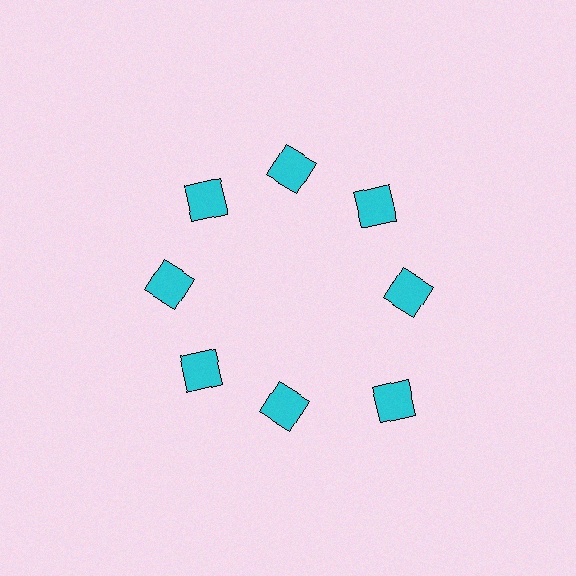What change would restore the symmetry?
The symmetry would be restored by moving it inward, back onto the ring so that all 8 squares sit at equal angles and equal distance from the center.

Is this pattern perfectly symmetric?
No. The 8 cyan squares are arranged in a ring, but one element near the 4 o'clock position is pushed outward from the center, breaking the 8-fold rotational symmetry.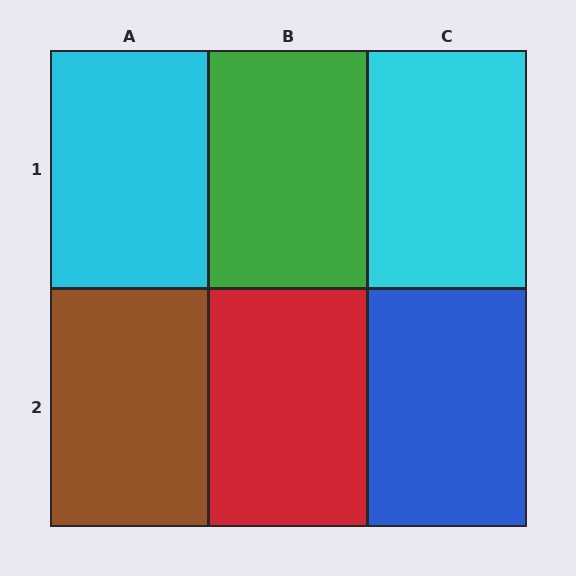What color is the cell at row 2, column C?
Blue.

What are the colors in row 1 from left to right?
Cyan, green, cyan.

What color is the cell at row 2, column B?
Red.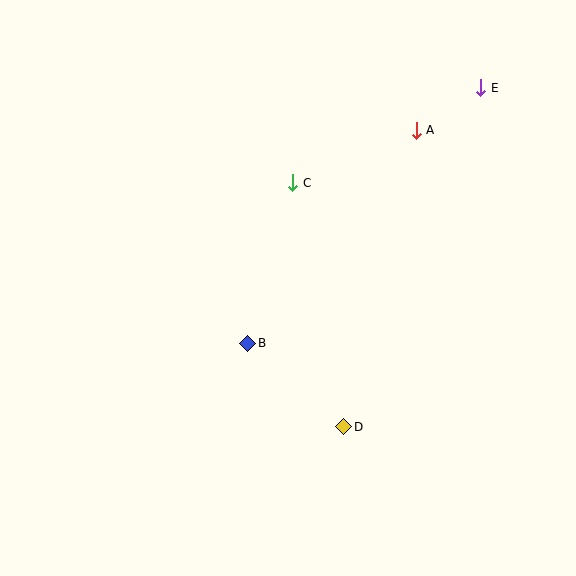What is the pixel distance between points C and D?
The distance between C and D is 249 pixels.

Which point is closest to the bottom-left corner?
Point B is closest to the bottom-left corner.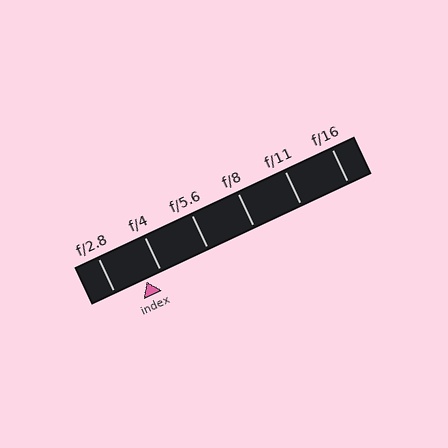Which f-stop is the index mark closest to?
The index mark is closest to f/4.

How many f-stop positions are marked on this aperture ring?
There are 6 f-stop positions marked.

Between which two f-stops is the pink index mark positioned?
The index mark is between f/2.8 and f/4.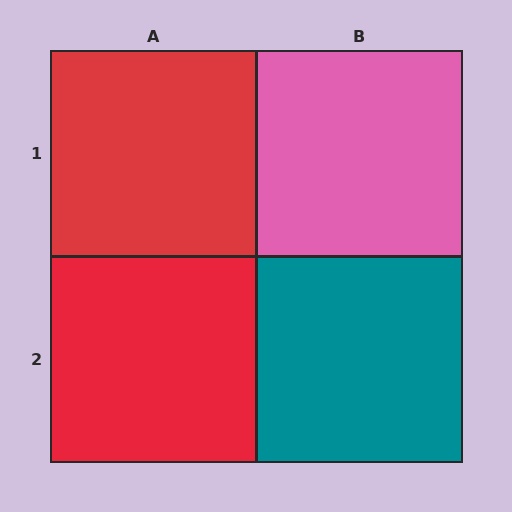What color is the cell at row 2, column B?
Teal.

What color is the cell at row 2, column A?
Red.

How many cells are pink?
1 cell is pink.